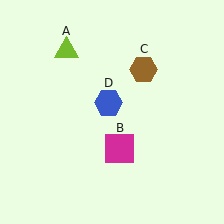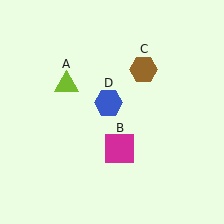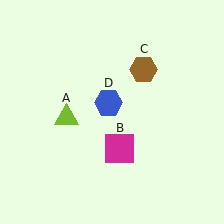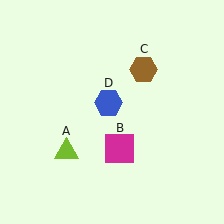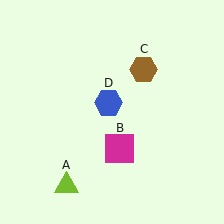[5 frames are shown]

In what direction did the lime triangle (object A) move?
The lime triangle (object A) moved down.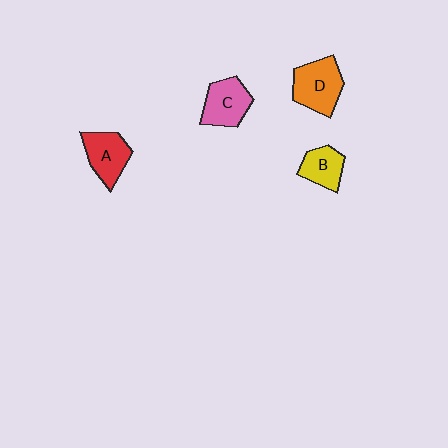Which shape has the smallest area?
Shape B (yellow).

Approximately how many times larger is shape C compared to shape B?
Approximately 1.3 times.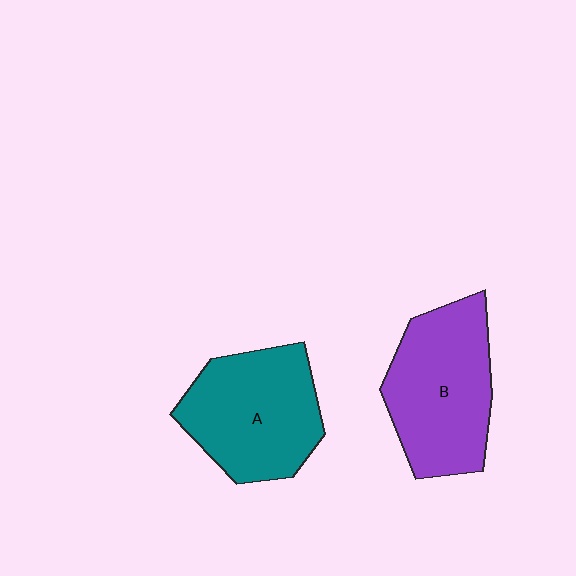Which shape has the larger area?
Shape B (purple).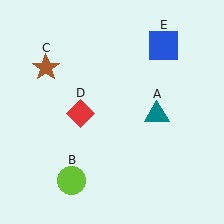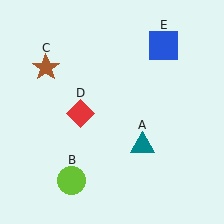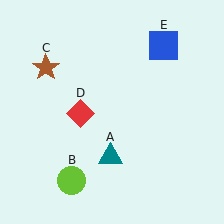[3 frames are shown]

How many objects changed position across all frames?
1 object changed position: teal triangle (object A).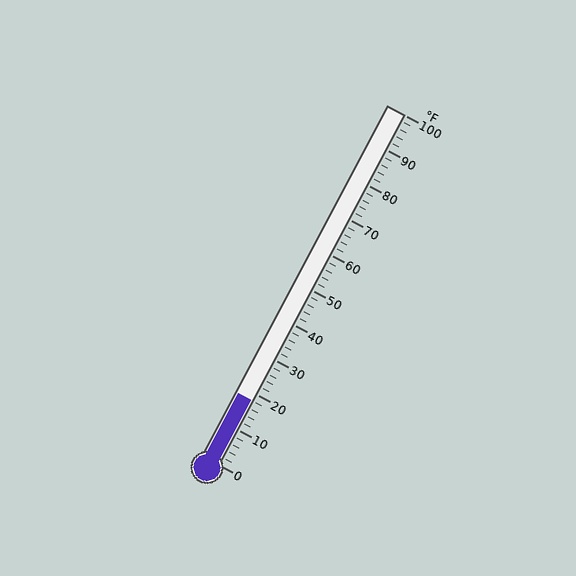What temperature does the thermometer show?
The thermometer shows approximately 18°F.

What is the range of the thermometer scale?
The thermometer scale ranges from 0°F to 100°F.